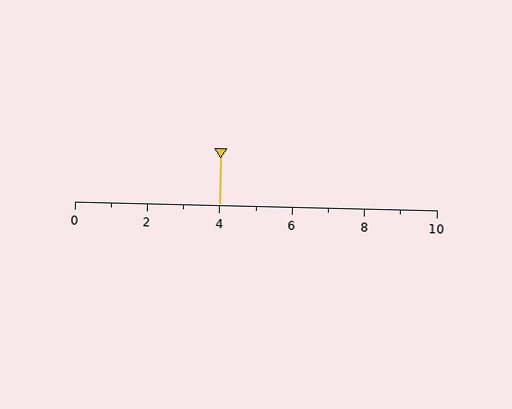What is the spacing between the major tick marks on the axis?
The major ticks are spaced 2 apart.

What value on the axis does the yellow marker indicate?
The marker indicates approximately 4.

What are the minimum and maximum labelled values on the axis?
The axis runs from 0 to 10.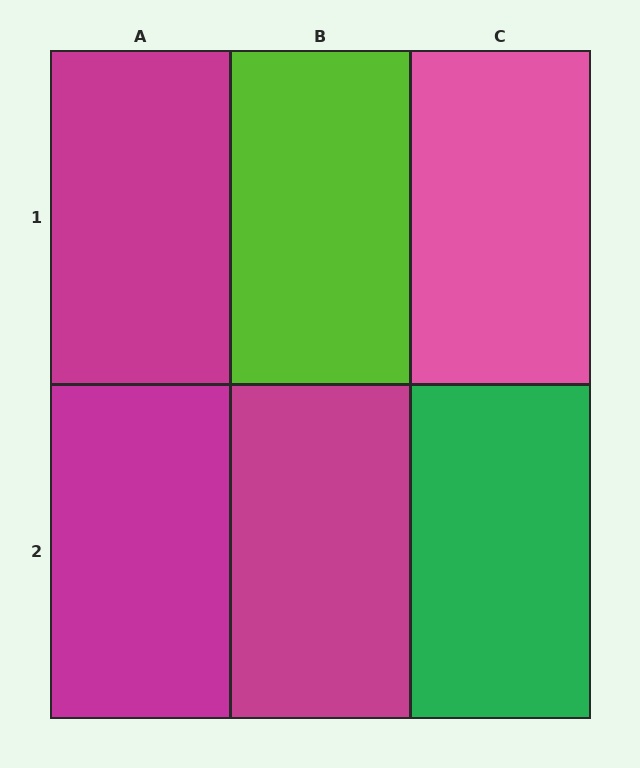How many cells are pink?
1 cell is pink.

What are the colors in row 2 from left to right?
Magenta, magenta, green.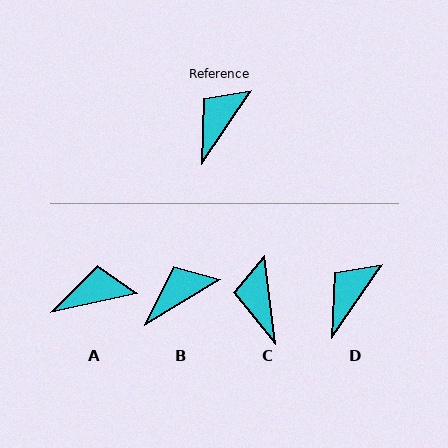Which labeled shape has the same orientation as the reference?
D.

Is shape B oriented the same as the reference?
No, it is off by about 24 degrees.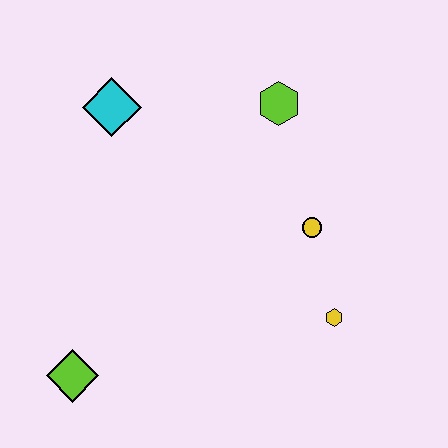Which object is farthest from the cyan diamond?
The yellow hexagon is farthest from the cyan diamond.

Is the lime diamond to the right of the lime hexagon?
No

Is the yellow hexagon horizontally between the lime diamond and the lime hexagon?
No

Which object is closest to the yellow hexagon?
The yellow circle is closest to the yellow hexagon.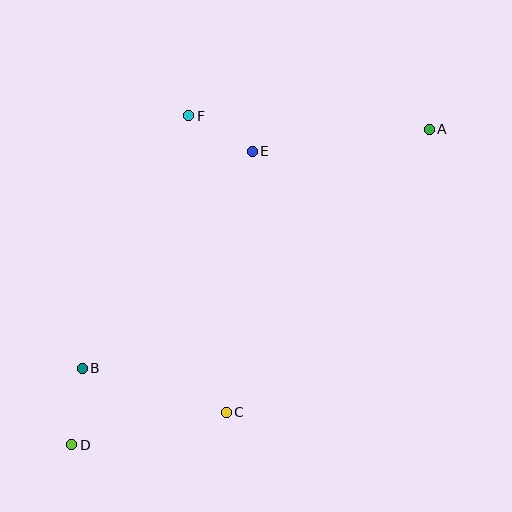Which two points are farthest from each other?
Points A and D are farthest from each other.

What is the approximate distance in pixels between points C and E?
The distance between C and E is approximately 262 pixels.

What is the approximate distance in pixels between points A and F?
The distance between A and F is approximately 241 pixels.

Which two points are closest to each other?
Points E and F are closest to each other.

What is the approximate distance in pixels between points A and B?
The distance between A and B is approximately 421 pixels.